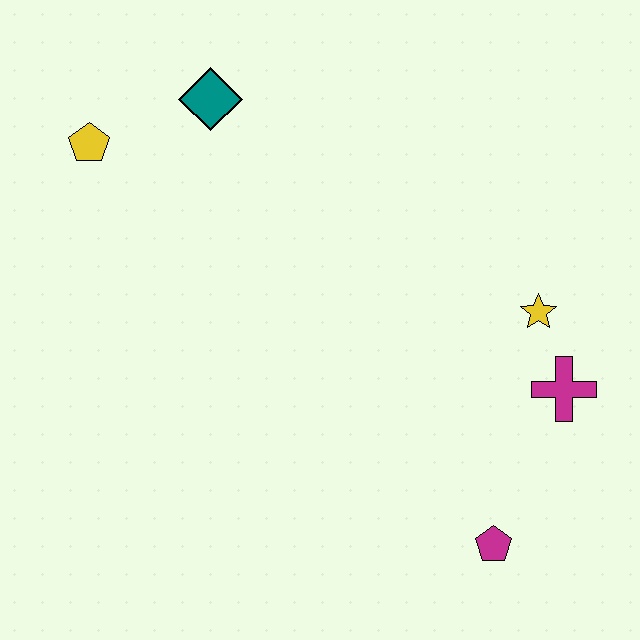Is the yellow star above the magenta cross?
Yes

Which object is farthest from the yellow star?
The yellow pentagon is farthest from the yellow star.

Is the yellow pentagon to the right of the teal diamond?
No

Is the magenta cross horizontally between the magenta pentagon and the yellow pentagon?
No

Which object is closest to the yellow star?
The magenta cross is closest to the yellow star.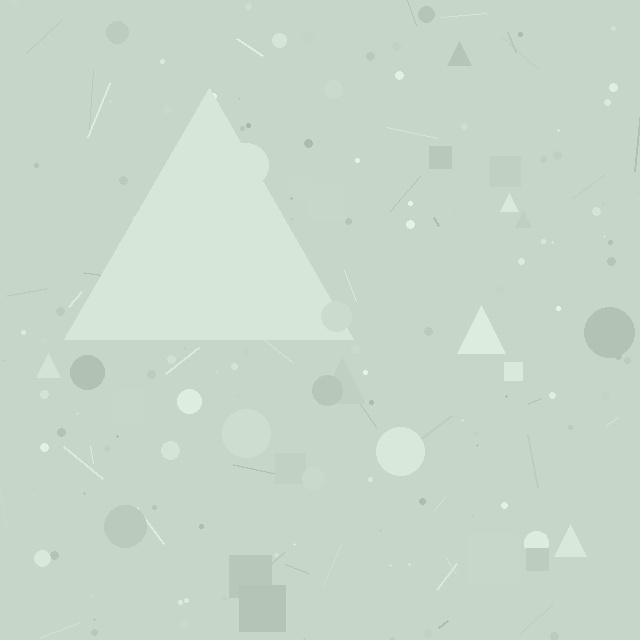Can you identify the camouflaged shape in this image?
The camouflaged shape is a triangle.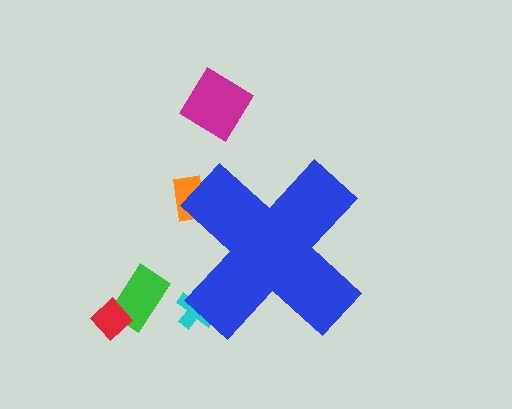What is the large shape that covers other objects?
A blue cross.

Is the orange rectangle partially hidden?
Yes, the orange rectangle is partially hidden behind the blue cross.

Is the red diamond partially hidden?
No, the red diamond is fully visible.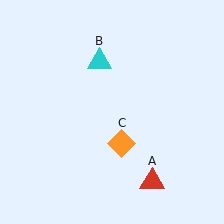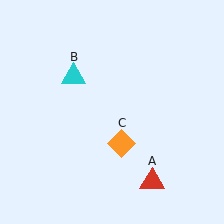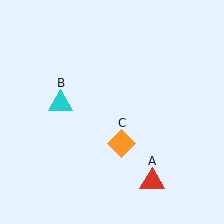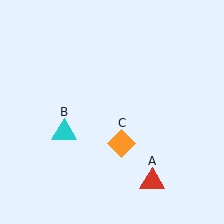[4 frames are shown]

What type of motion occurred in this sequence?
The cyan triangle (object B) rotated counterclockwise around the center of the scene.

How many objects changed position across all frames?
1 object changed position: cyan triangle (object B).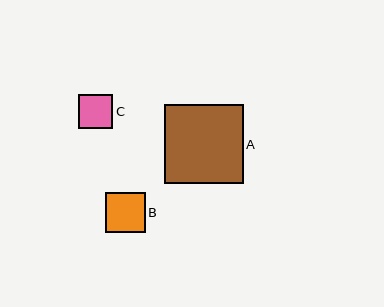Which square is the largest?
Square A is the largest with a size of approximately 78 pixels.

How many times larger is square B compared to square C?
Square B is approximately 1.2 times the size of square C.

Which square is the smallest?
Square C is the smallest with a size of approximately 34 pixels.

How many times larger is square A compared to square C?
Square A is approximately 2.3 times the size of square C.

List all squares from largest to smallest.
From largest to smallest: A, B, C.